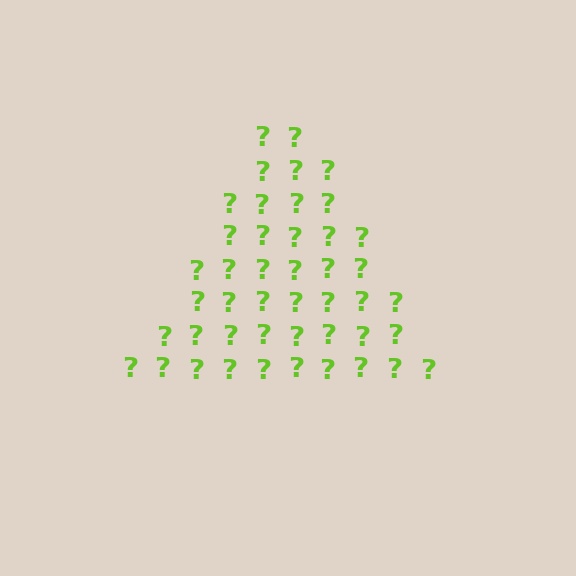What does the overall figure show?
The overall figure shows a triangle.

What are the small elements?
The small elements are question marks.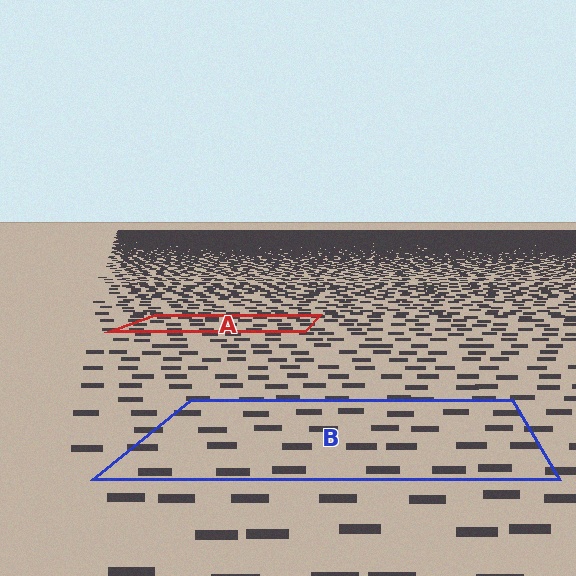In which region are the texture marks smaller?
The texture marks are smaller in region A, because it is farther away.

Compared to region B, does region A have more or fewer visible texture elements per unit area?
Region A has more texture elements per unit area — they are packed more densely because it is farther away.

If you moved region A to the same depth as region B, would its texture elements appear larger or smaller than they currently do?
They would appear larger. At a closer depth, the same texture elements are projected at a bigger on-screen size.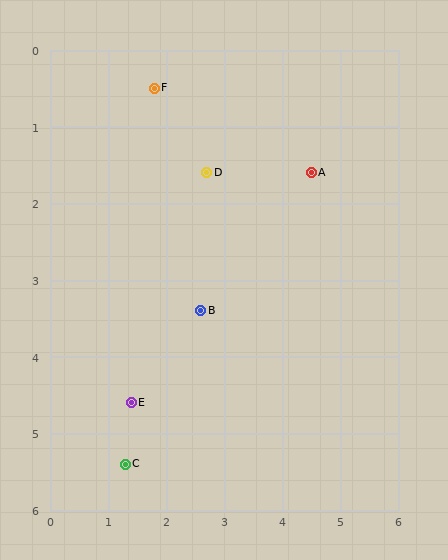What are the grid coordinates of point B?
Point B is at approximately (2.6, 3.4).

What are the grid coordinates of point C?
Point C is at approximately (1.3, 5.4).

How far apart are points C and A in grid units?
Points C and A are about 5.0 grid units apart.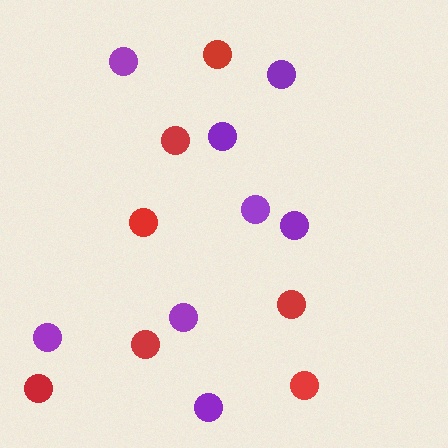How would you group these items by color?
There are 2 groups: one group of purple circles (8) and one group of red circles (7).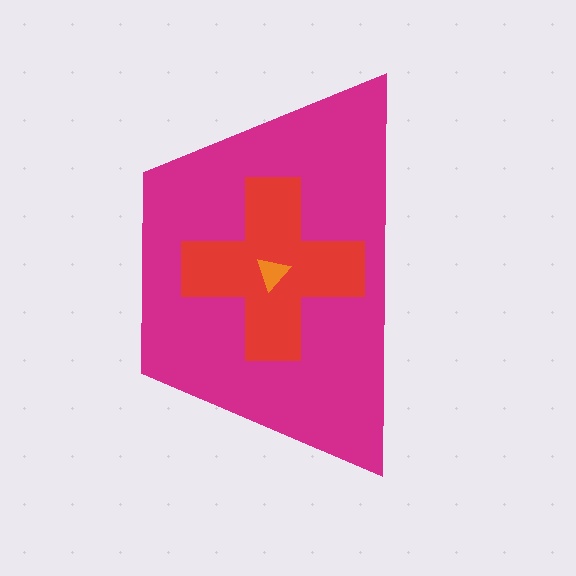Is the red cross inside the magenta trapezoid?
Yes.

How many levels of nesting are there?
3.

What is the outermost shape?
The magenta trapezoid.